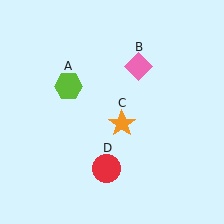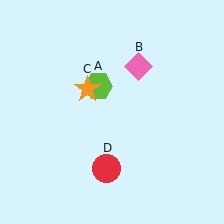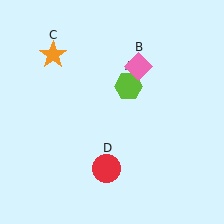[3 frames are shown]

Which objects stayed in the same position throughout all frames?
Pink diamond (object B) and red circle (object D) remained stationary.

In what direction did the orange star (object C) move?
The orange star (object C) moved up and to the left.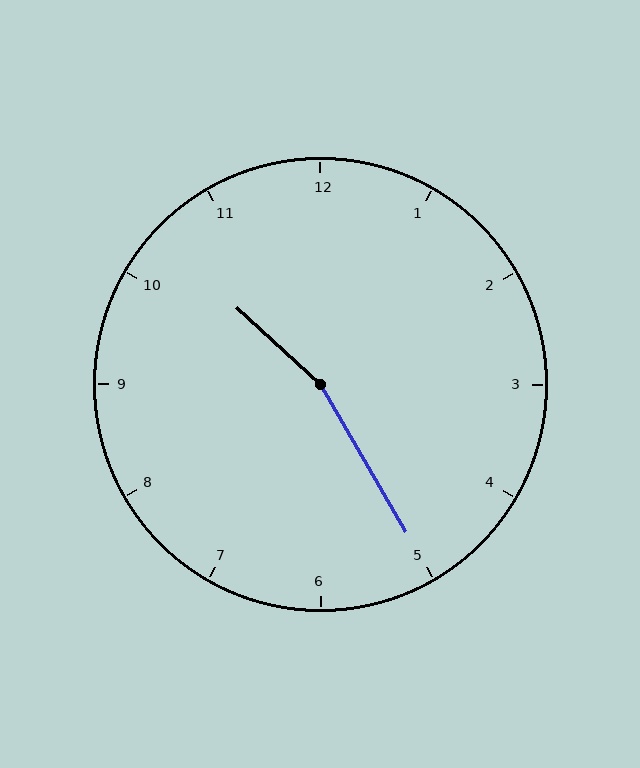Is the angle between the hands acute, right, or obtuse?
It is obtuse.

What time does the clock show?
10:25.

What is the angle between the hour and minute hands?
Approximately 162 degrees.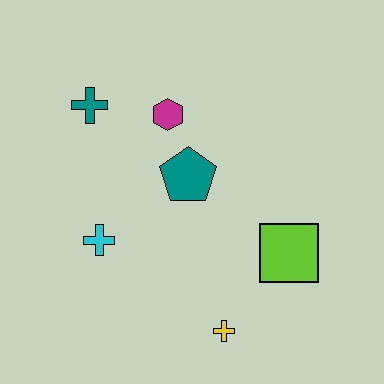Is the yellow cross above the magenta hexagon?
No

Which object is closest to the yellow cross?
The lime square is closest to the yellow cross.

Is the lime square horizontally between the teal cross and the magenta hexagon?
No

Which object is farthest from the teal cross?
The yellow cross is farthest from the teal cross.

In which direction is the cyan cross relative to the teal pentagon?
The cyan cross is to the left of the teal pentagon.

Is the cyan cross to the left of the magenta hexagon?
Yes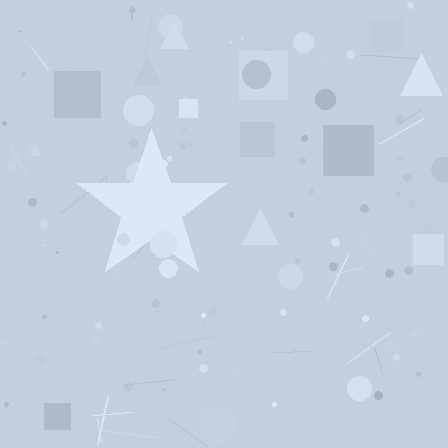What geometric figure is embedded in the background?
A star is embedded in the background.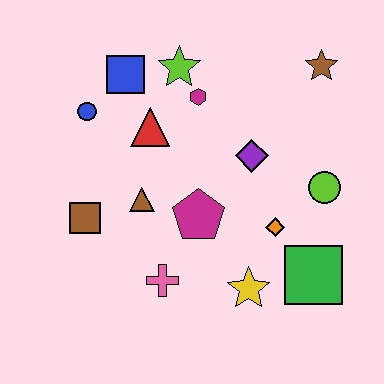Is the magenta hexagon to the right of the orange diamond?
No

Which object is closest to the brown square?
The brown triangle is closest to the brown square.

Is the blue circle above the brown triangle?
Yes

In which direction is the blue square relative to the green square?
The blue square is above the green square.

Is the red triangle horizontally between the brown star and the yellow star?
No